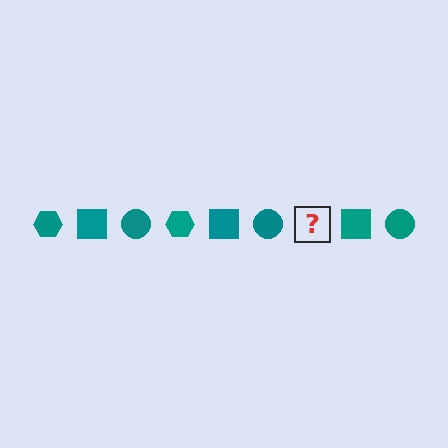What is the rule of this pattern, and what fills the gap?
The rule is that the pattern cycles through hexagon, square, circle shapes in teal. The gap should be filled with a teal hexagon.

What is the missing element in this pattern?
The missing element is a teal hexagon.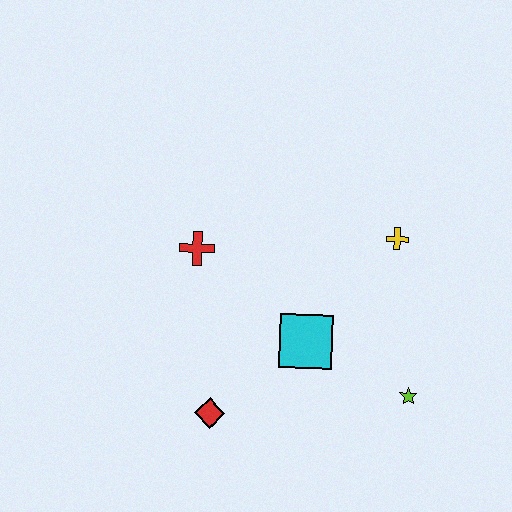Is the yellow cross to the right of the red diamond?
Yes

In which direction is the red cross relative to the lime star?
The red cross is to the left of the lime star.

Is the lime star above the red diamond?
Yes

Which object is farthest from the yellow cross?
The red diamond is farthest from the yellow cross.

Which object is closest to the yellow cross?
The cyan square is closest to the yellow cross.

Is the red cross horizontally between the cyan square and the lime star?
No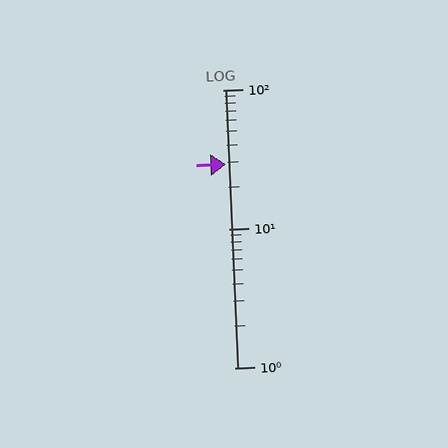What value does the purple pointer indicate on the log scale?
The pointer indicates approximately 29.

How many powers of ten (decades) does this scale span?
The scale spans 2 decades, from 1 to 100.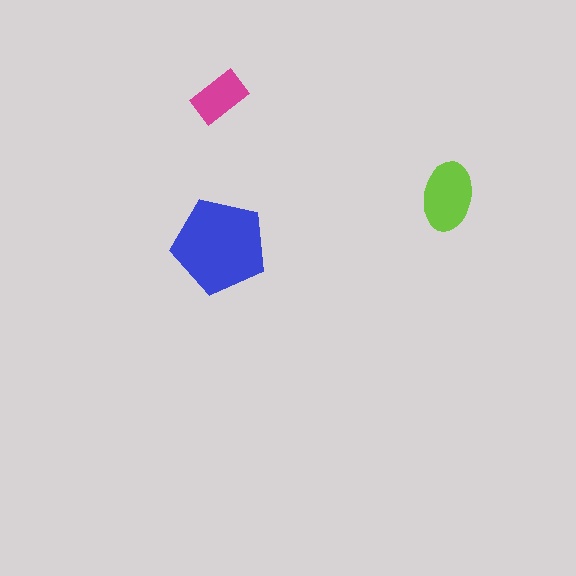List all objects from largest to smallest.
The blue pentagon, the lime ellipse, the magenta rectangle.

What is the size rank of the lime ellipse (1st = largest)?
2nd.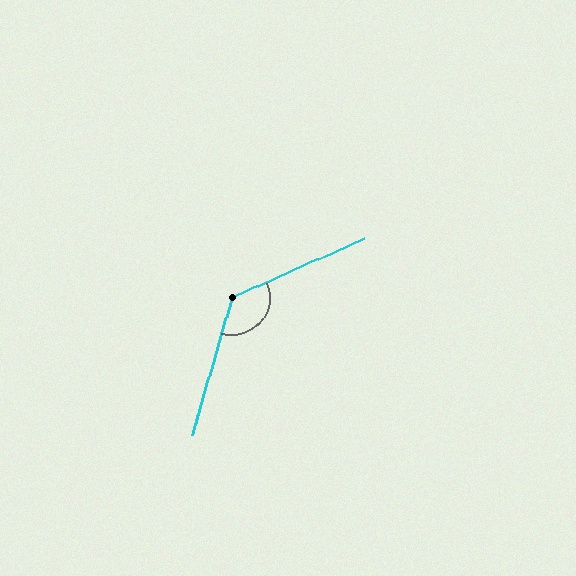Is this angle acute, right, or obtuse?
It is obtuse.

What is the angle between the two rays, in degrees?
Approximately 130 degrees.